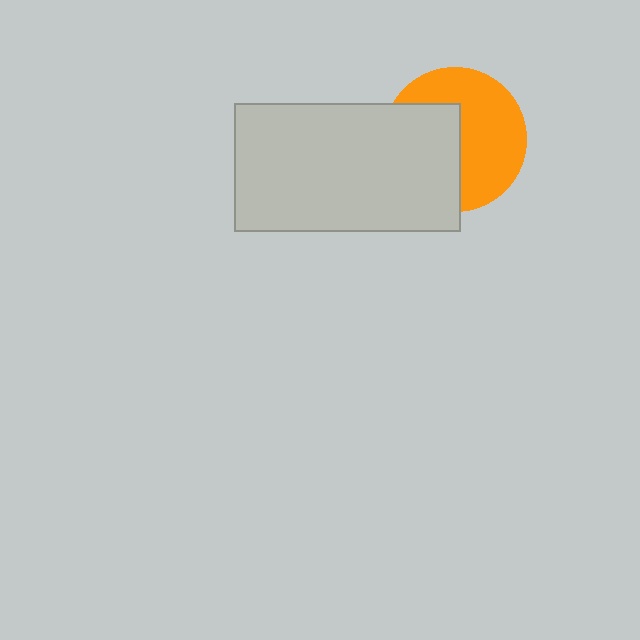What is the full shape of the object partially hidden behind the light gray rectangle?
The partially hidden object is an orange circle.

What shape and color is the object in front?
The object in front is a light gray rectangle.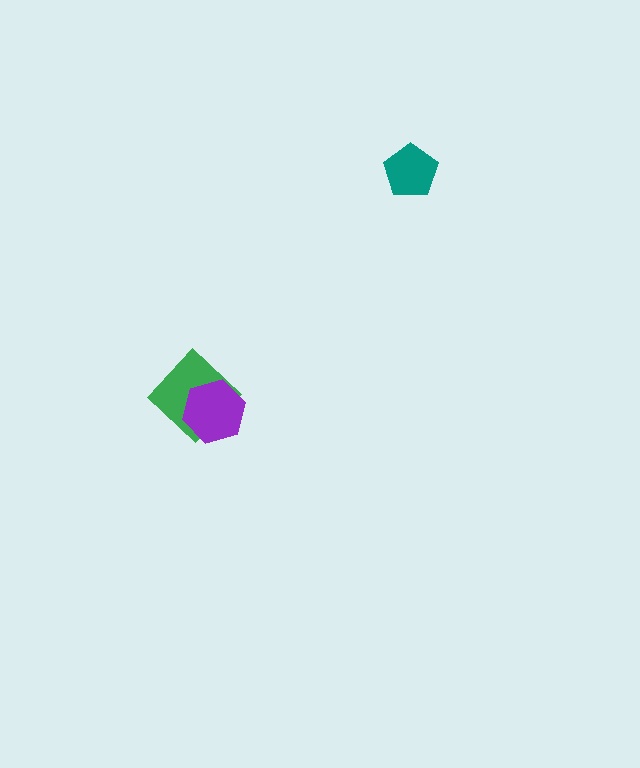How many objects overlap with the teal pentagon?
0 objects overlap with the teal pentagon.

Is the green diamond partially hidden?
Yes, it is partially covered by another shape.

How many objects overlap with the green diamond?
1 object overlaps with the green diamond.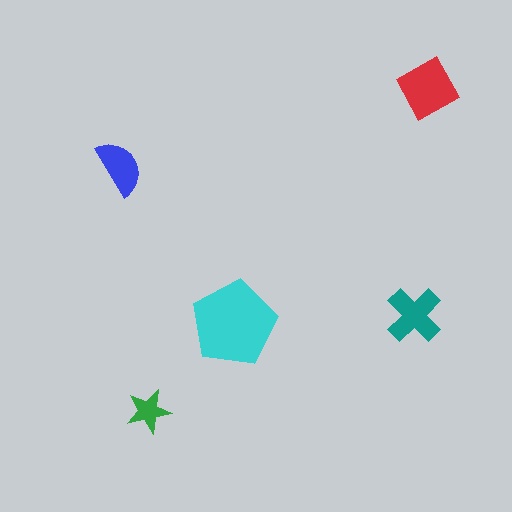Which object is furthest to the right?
The red diamond is rightmost.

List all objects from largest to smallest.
The cyan pentagon, the red diamond, the teal cross, the blue semicircle, the green star.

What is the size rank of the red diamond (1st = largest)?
2nd.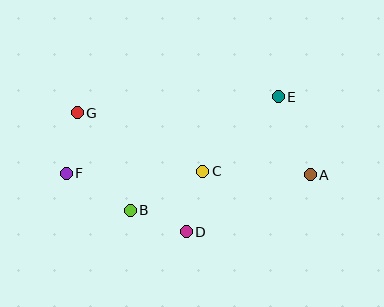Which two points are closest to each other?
Points B and D are closest to each other.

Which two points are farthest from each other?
Points A and F are farthest from each other.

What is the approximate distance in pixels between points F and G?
The distance between F and G is approximately 62 pixels.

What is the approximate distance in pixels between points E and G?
The distance between E and G is approximately 201 pixels.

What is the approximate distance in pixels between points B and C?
The distance between B and C is approximately 82 pixels.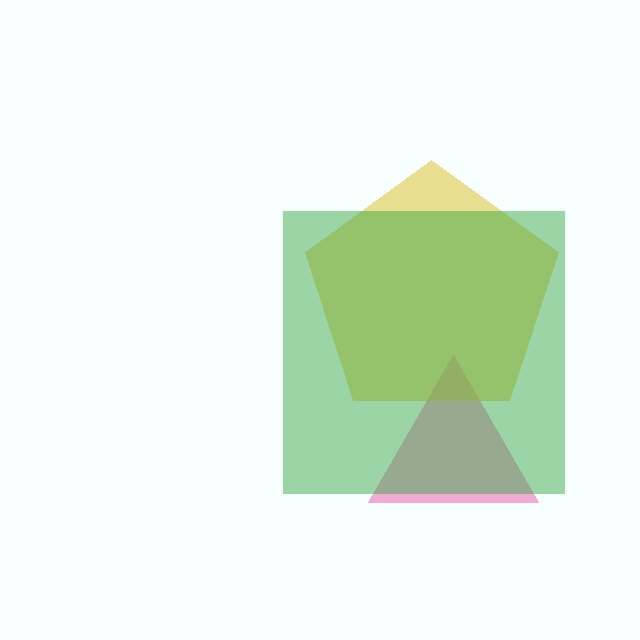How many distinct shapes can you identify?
There are 3 distinct shapes: a pink triangle, a yellow pentagon, a green square.